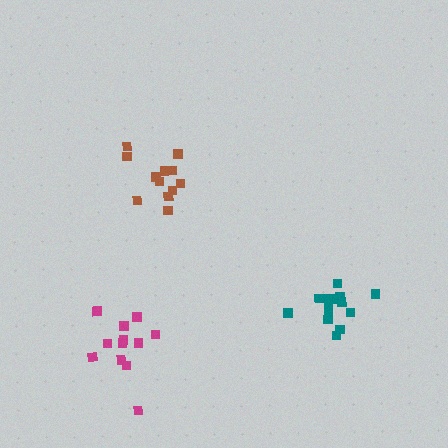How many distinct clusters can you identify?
There are 3 distinct clusters.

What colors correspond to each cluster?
The clusters are colored: brown, teal, magenta.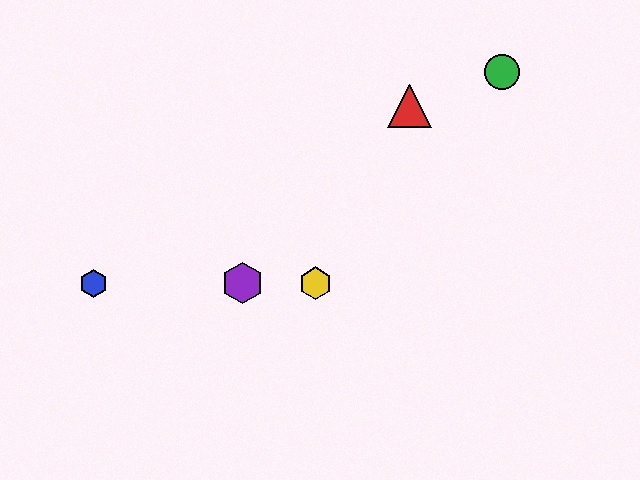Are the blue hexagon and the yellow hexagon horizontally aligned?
Yes, both are at y≈283.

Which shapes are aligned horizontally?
The blue hexagon, the yellow hexagon, the purple hexagon are aligned horizontally.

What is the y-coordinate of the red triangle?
The red triangle is at y≈106.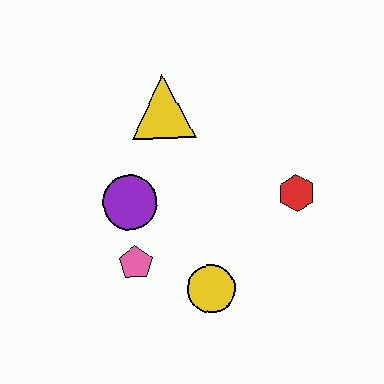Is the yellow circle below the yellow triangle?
Yes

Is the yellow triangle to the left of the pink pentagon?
No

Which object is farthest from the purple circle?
The red hexagon is farthest from the purple circle.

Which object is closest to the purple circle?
The pink pentagon is closest to the purple circle.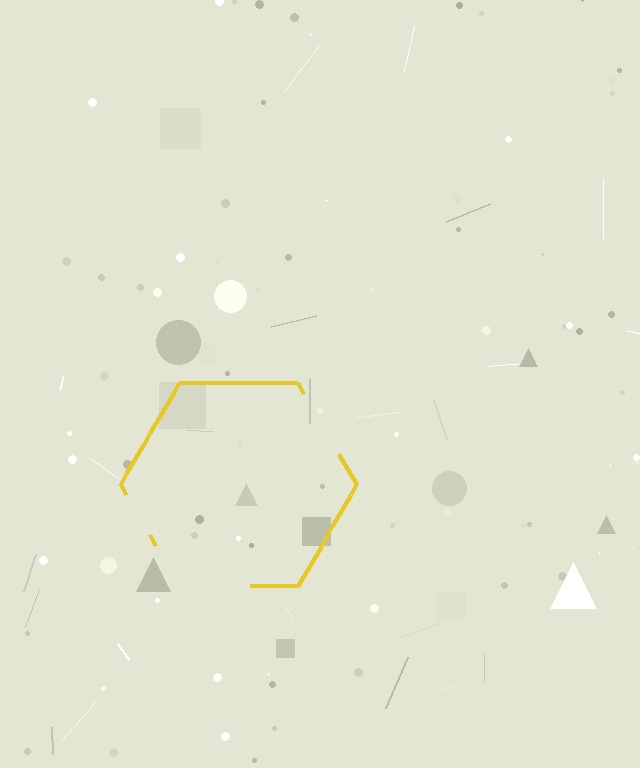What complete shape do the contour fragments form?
The contour fragments form a hexagon.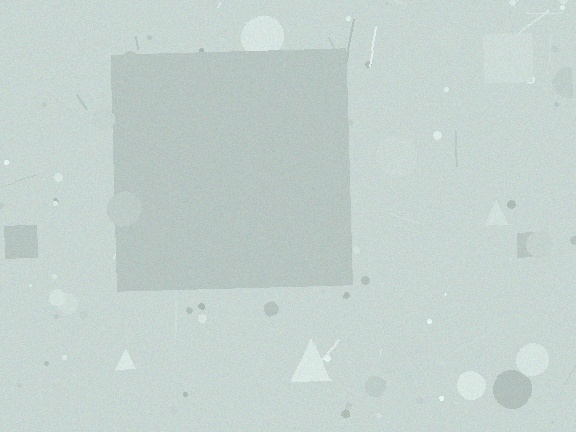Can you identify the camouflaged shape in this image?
The camouflaged shape is a square.